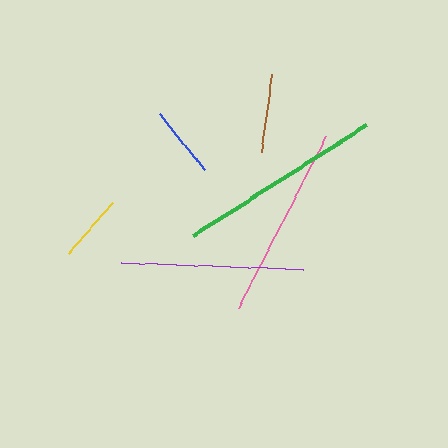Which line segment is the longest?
The green line is the longest at approximately 204 pixels.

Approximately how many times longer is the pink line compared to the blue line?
The pink line is approximately 2.6 times the length of the blue line.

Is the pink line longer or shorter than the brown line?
The pink line is longer than the brown line.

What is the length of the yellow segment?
The yellow segment is approximately 68 pixels long.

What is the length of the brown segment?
The brown segment is approximately 79 pixels long.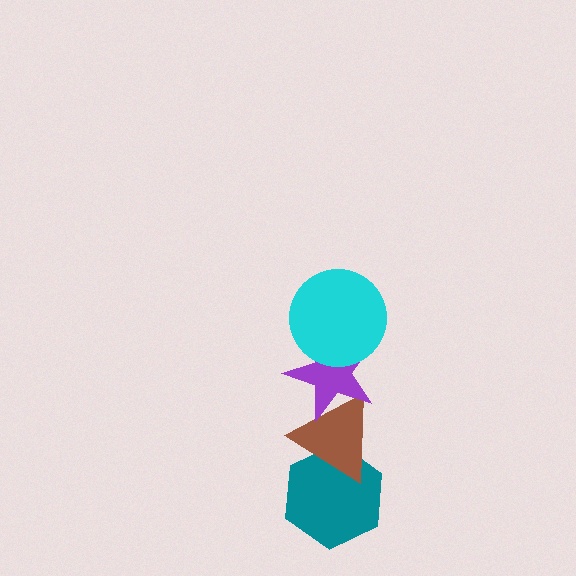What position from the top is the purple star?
The purple star is 2nd from the top.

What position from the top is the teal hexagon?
The teal hexagon is 4th from the top.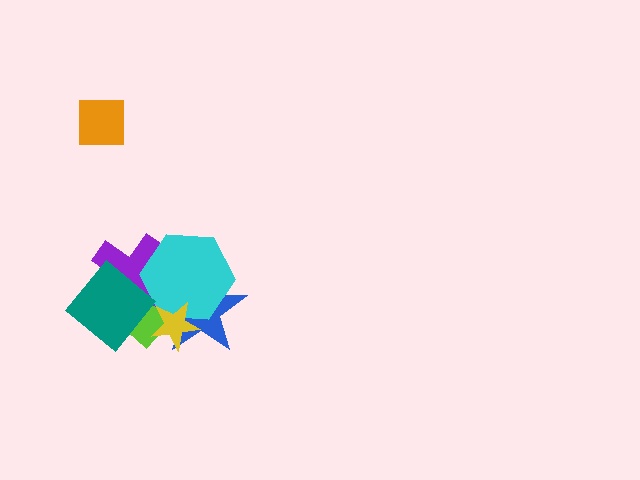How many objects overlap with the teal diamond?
2 objects overlap with the teal diamond.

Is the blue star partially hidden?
Yes, it is partially covered by another shape.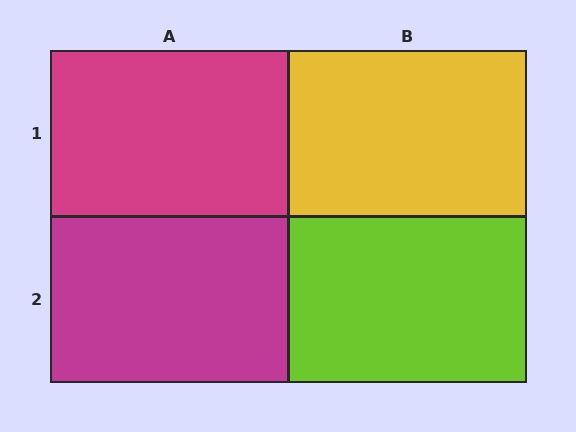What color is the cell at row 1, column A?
Magenta.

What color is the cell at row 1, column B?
Yellow.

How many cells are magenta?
2 cells are magenta.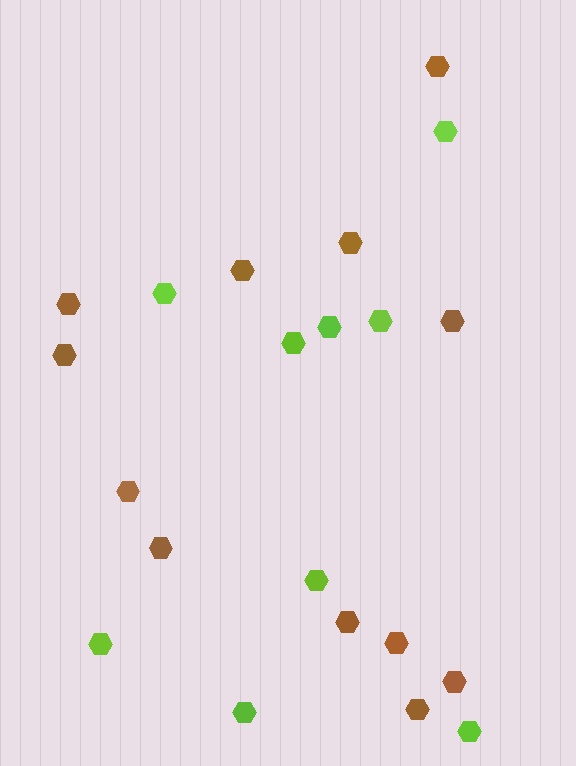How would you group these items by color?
There are 2 groups: one group of lime hexagons (9) and one group of brown hexagons (12).